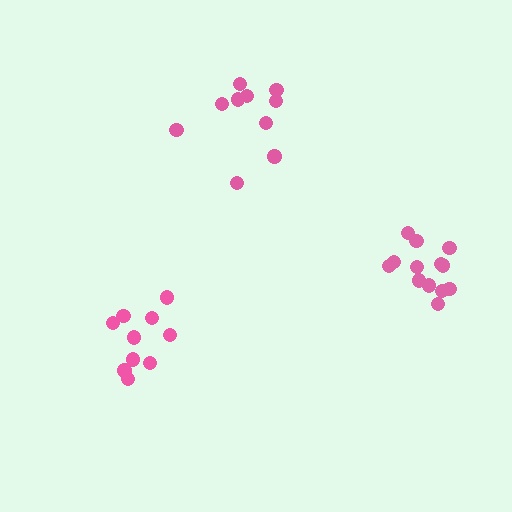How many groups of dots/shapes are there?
There are 3 groups.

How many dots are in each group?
Group 1: 13 dots, Group 2: 10 dots, Group 3: 10 dots (33 total).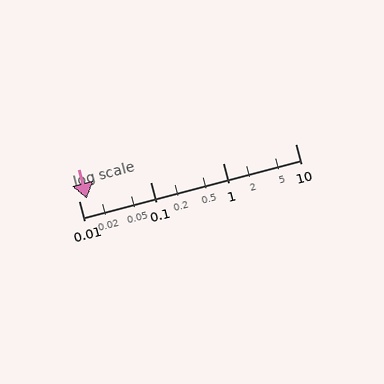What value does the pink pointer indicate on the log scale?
The pointer indicates approximately 0.013.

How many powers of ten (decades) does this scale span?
The scale spans 3 decades, from 0.01 to 10.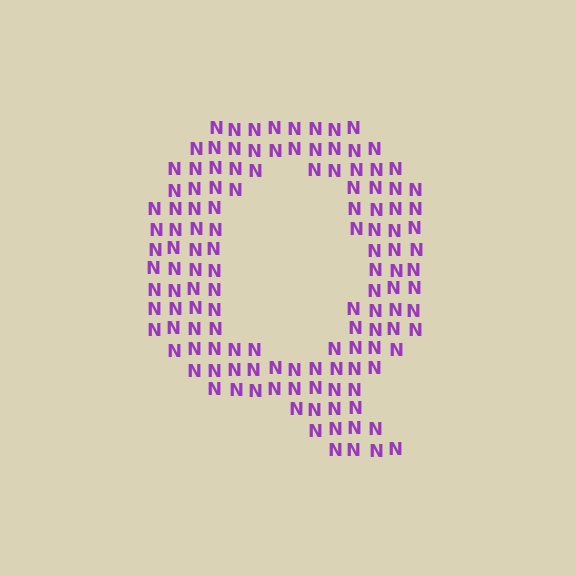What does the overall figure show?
The overall figure shows the letter Q.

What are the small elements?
The small elements are letter N's.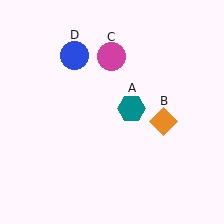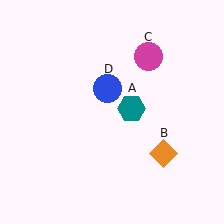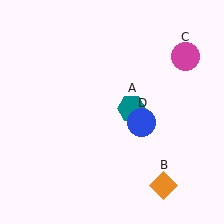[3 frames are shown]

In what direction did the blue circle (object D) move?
The blue circle (object D) moved down and to the right.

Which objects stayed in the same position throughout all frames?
Teal hexagon (object A) remained stationary.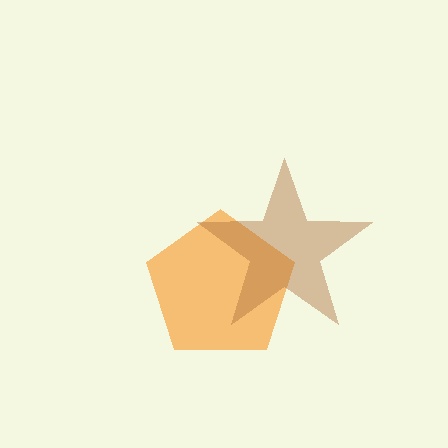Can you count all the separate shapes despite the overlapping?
Yes, there are 2 separate shapes.